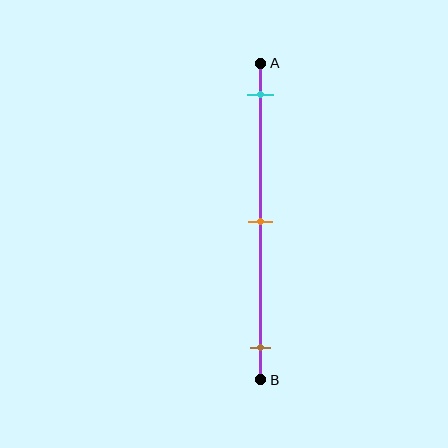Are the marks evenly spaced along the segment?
Yes, the marks are approximately evenly spaced.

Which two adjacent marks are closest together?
The cyan and orange marks are the closest adjacent pair.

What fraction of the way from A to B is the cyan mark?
The cyan mark is approximately 10% (0.1) of the way from A to B.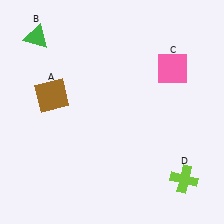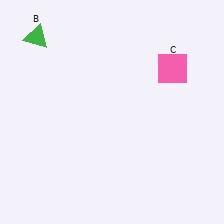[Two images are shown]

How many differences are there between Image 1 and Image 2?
There are 2 differences between the two images.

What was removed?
The lime cross (D), the brown square (A) were removed in Image 2.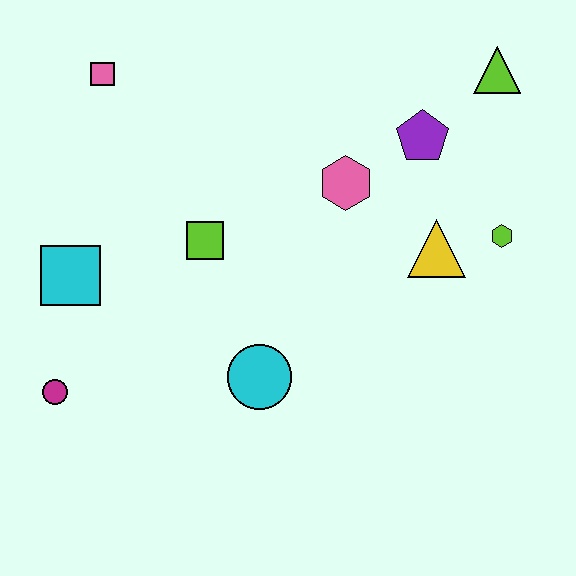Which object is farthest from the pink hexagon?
The magenta circle is farthest from the pink hexagon.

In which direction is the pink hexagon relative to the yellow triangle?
The pink hexagon is to the left of the yellow triangle.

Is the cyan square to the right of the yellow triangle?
No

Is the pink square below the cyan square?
No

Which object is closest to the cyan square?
The magenta circle is closest to the cyan square.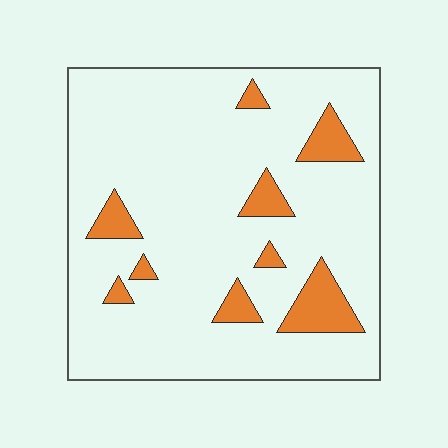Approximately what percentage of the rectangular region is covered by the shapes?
Approximately 10%.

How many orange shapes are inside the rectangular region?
9.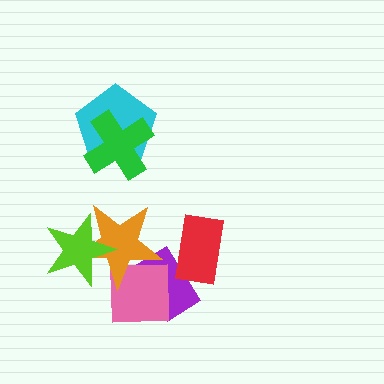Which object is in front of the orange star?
The lime star is in front of the orange star.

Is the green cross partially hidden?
No, no other shape covers it.